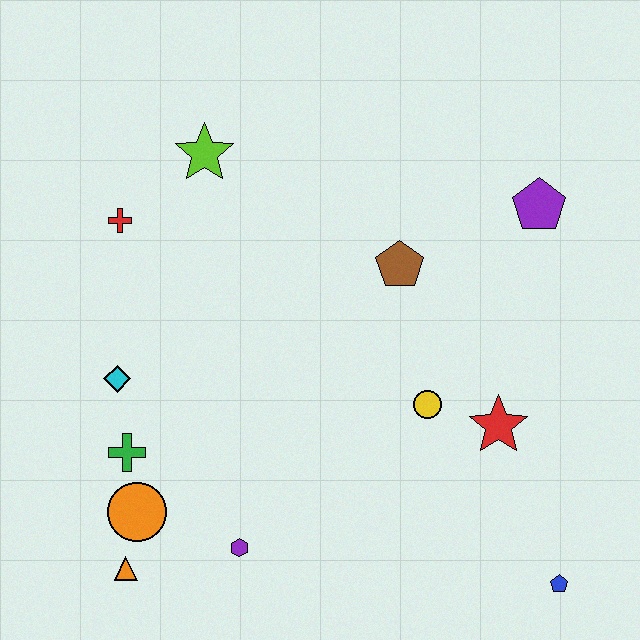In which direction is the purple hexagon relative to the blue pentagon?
The purple hexagon is to the left of the blue pentagon.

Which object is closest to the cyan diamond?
The green cross is closest to the cyan diamond.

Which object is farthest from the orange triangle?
The purple pentagon is farthest from the orange triangle.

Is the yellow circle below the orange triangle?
No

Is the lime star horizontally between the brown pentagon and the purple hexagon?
No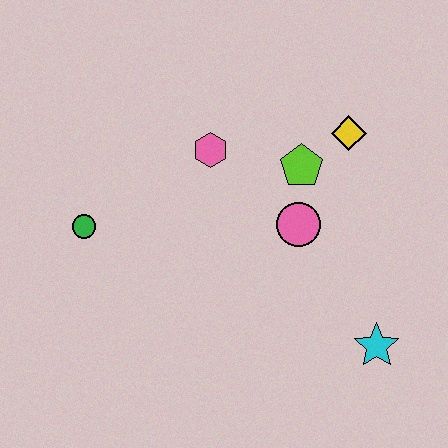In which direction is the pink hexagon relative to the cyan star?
The pink hexagon is above the cyan star.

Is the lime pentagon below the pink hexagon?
Yes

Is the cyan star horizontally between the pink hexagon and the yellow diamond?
No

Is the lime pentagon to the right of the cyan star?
No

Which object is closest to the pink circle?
The lime pentagon is closest to the pink circle.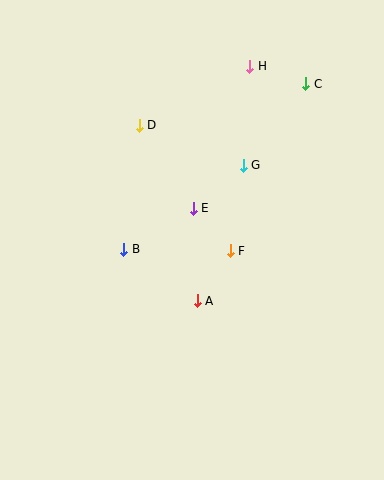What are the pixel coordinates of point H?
Point H is at (250, 66).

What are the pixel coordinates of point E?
Point E is at (193, 208).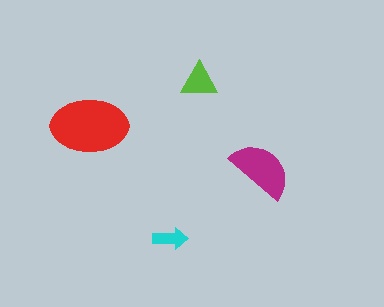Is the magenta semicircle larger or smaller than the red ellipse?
Smaller.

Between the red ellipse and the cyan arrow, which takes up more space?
The red ellipse.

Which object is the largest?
The red ellipse.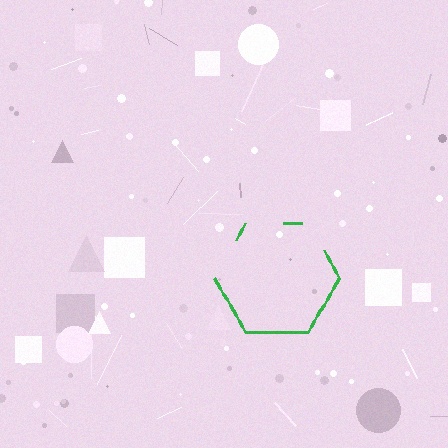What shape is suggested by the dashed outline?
The dashed outline suggests a hexagon.